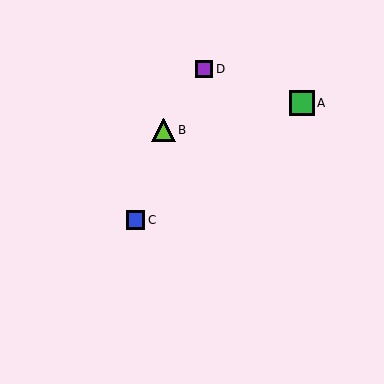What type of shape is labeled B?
Shape B is a lime triangle.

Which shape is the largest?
The green square (labeled A) is the largest.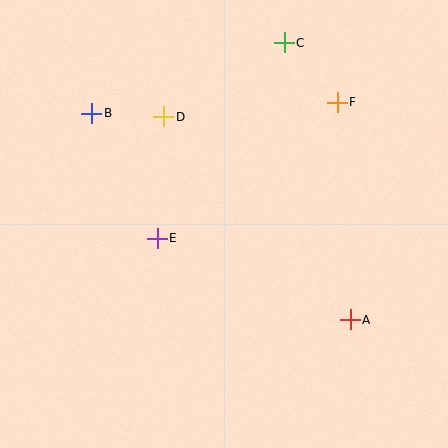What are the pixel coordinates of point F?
Point F is at (337, 102).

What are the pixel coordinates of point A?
Point A is at (350, 320).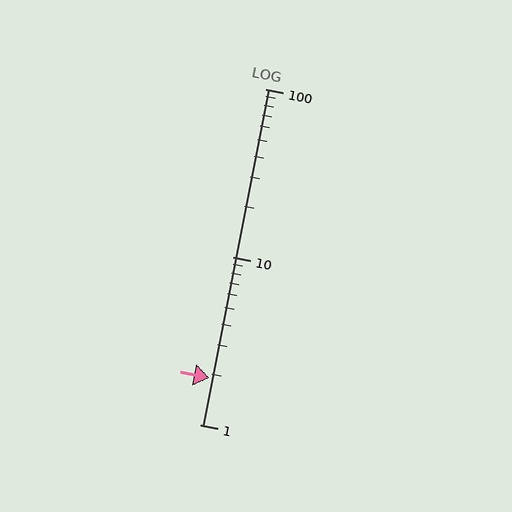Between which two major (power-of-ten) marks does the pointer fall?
The pointer is between 1 and 10.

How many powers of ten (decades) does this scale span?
The scale spans 2 decades, from 1 to 100.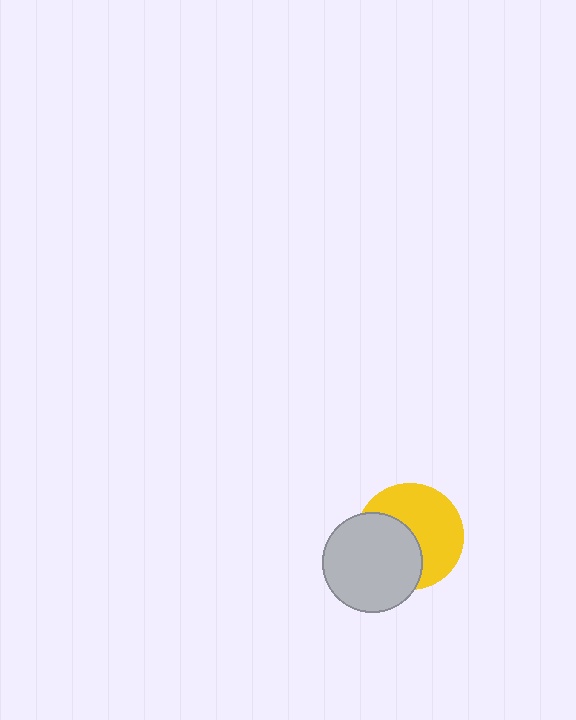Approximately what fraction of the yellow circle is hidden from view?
Roughly 43% of the yellow circle is hidden behind the light gray circle.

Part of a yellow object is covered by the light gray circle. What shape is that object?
It is a circle.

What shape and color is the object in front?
The object in front is a light gray circle.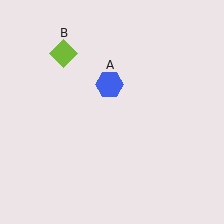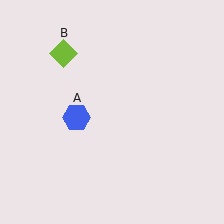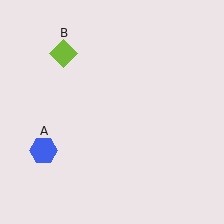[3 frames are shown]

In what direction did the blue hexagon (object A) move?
The blue hexagon (object A) moved down and to the left.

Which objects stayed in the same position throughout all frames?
Lime diamond (object B) remained stationary.